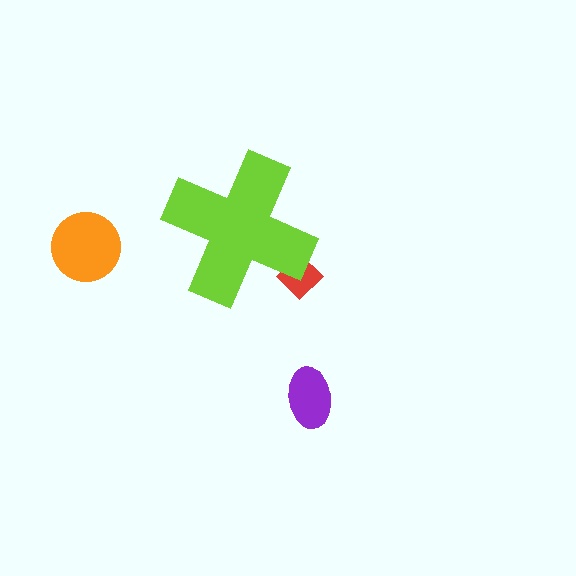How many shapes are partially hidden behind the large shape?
1 shape is partially hidden.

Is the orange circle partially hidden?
No, the orange circle is fully visible.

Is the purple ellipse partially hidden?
No, the purple ellipse is fully visible.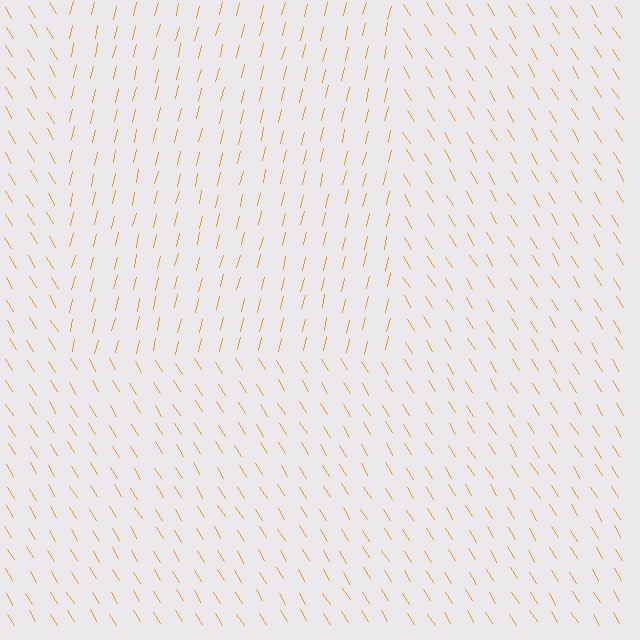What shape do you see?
I see a rectangle.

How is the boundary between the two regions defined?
The boundary is defined purely by a change in line orientation (approximately 45 degrees difference). All lines are the same color and thickness.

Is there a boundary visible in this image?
Yes, there is a texture boundary formed by a change in line orientation.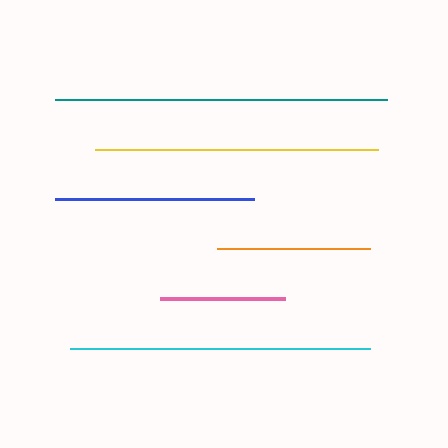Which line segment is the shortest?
The pink line is the shortest at approximately 125 pixels.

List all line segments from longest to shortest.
From longest to shortest: teal, cyan, yellow, blue, orange, pink.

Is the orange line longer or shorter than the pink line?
The orange line is longer than the pink line.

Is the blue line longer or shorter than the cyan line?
The cyan line is longer than the blue line.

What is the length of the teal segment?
The teal segment is approximately 332 pixels long.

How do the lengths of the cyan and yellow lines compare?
The cyan and yellow lines are approximately the same length.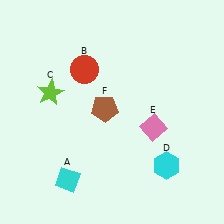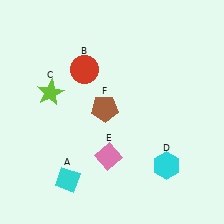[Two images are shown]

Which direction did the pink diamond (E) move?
The pink diamond (E) moved left.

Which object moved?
The pink diamond (E) moved left.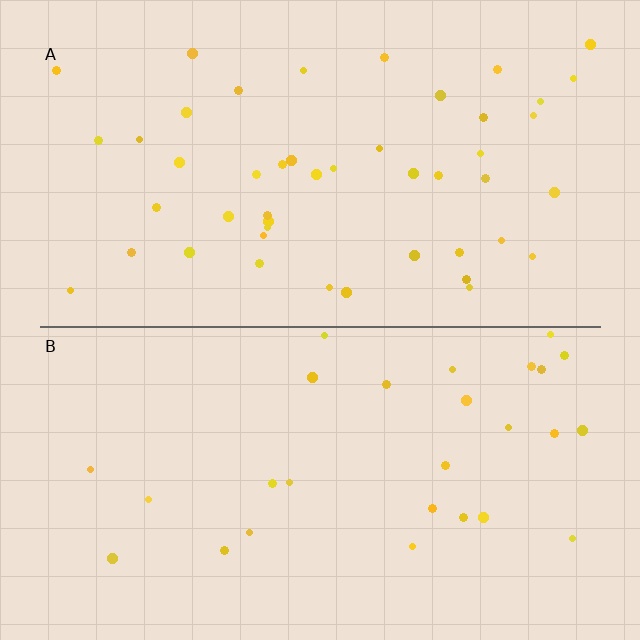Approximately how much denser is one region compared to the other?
Approximately 1.7× — region A over region B.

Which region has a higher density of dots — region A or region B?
A (the top).